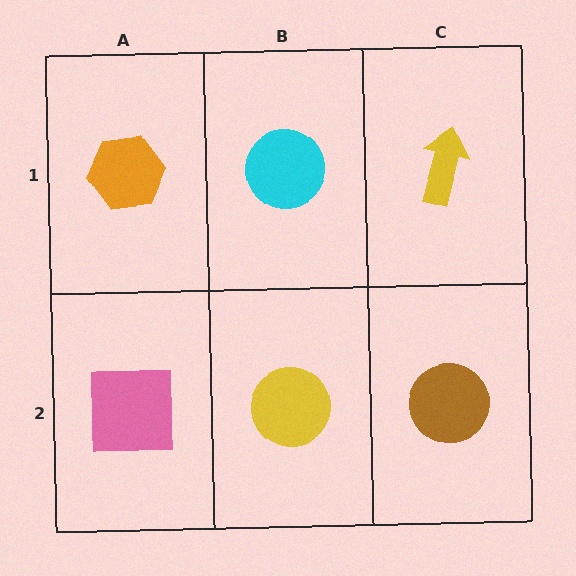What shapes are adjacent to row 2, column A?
An orange hexagon (row 1, column A), a yellow circle (row 2, column B).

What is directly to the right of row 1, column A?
A cyan circle.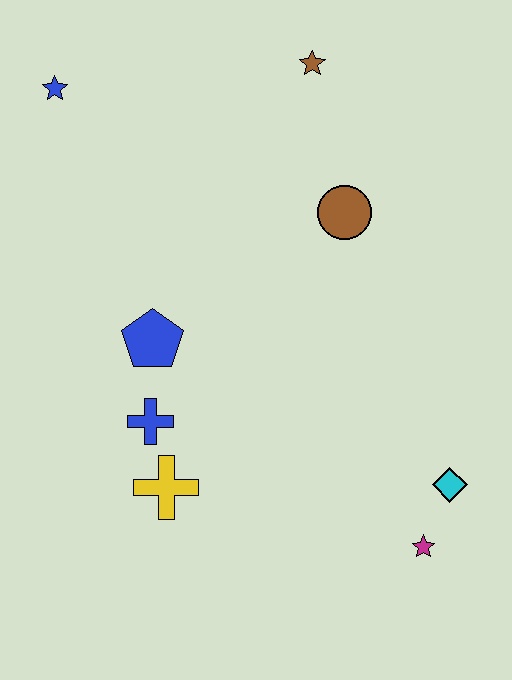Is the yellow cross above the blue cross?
No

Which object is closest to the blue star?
The brown star is closest to the blue star.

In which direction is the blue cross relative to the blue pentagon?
The blue cross is below the blue pentagon.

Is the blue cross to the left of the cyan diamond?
Yes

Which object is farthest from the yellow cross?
The brown star is farthest from the yellow cross.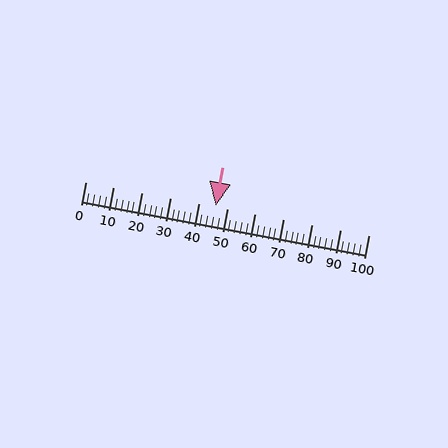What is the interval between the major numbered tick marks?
The major tick marks are spaced 10 units apart.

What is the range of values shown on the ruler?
The ruler shows values from 0 to 100.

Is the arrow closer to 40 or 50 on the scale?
The arrow is closer to 50.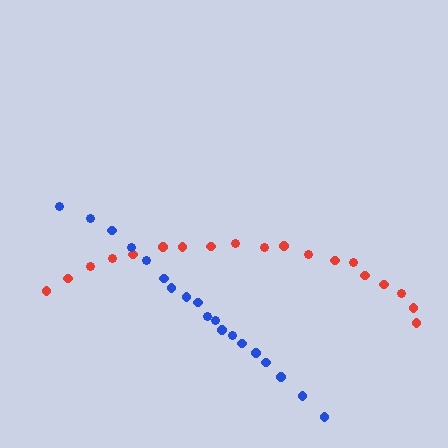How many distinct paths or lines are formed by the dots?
There are 2 distinct paths.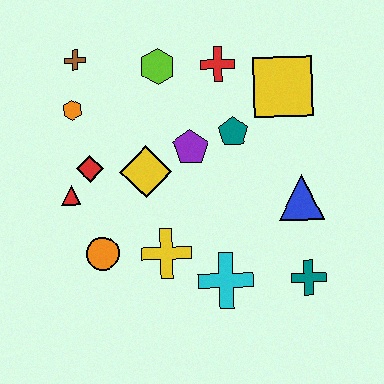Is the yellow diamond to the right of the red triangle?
Yes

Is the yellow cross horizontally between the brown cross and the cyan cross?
Yes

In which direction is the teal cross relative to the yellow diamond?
The teal cross is to the right of the yellow diamond.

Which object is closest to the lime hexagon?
The red cross is closest to the lime hexagon.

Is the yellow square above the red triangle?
Yes